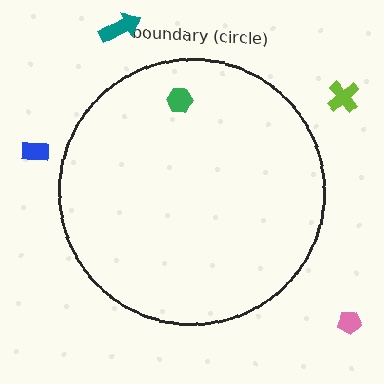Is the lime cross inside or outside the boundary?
Outside.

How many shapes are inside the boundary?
1 inside, 4 outside.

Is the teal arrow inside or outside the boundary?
Outside.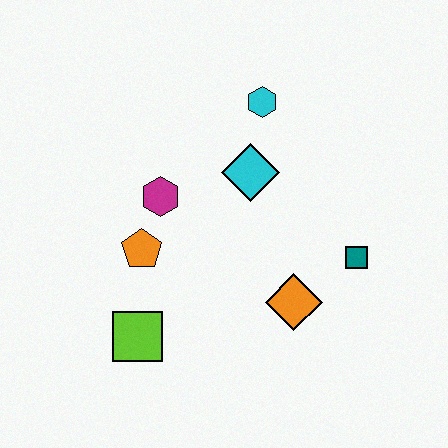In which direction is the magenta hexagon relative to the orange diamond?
The magenta hexagon is to the left of the orange diamond.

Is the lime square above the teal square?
No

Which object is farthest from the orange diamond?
The cyan hexagon is farthest from the orange diamond.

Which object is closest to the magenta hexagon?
The orange pentagon is closest to the magenta hexagon.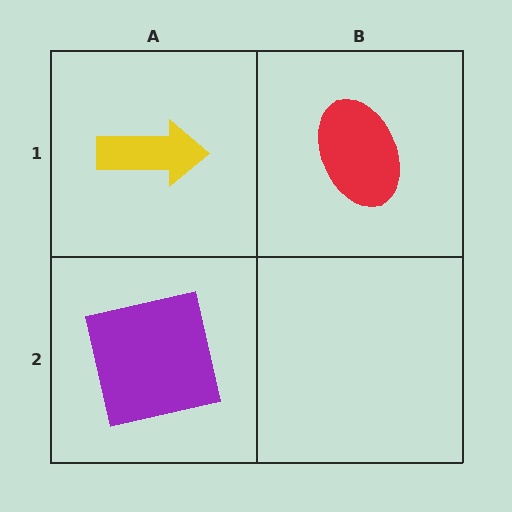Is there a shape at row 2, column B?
No, that cell is empty.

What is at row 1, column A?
A yellow arrow.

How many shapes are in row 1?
2 shapes.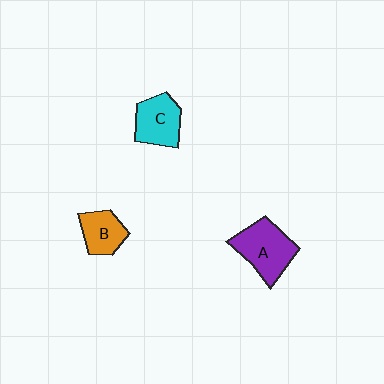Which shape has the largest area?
Shape A (purple).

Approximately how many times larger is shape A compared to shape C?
Approximately 1.3 times.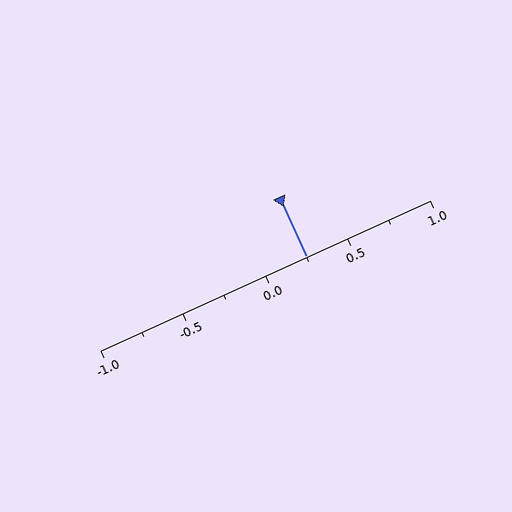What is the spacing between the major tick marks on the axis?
The major ticks are spaced 0.5 apart.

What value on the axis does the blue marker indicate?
The marker indicates approximately 0.25.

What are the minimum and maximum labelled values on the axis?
The axis runs from -1.0 to 1.0.